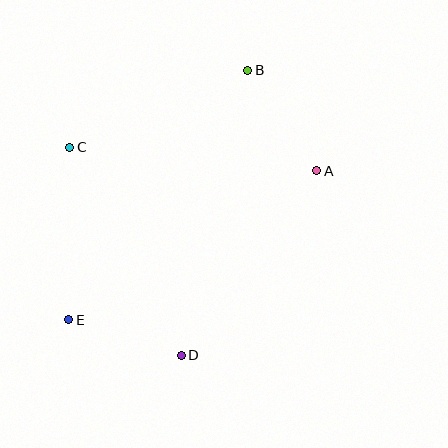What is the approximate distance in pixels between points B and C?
The distance between B and C is approximately 194 pixels.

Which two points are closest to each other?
Points D and E are closest to each other.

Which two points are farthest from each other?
Points B and E are farthest from each other.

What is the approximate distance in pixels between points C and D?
The distance between C and D is approximately 236 pixels.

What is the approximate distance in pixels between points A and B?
The distance between A and B is approximately 122 pixels.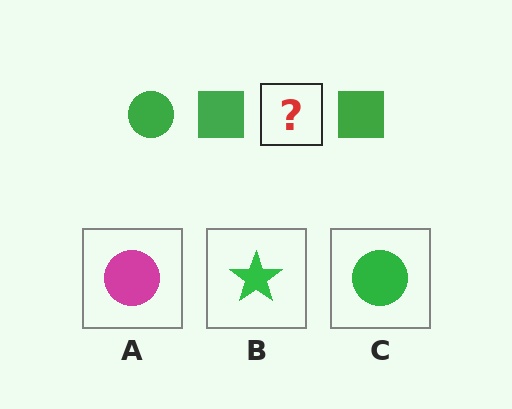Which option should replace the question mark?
Option C.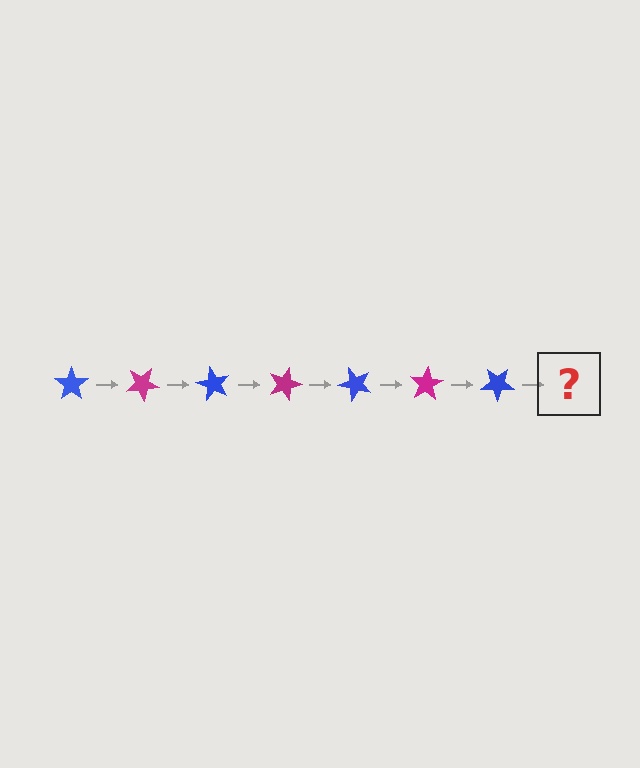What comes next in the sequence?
The next element should be a magenta star, rotated 210 degrees from the start.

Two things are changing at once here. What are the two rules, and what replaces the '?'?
The two rules are that it rotates 30 degrees each step and the color cycles through blue and magenta. The '?' should be a magenta star, rotated 210 degrees from the start.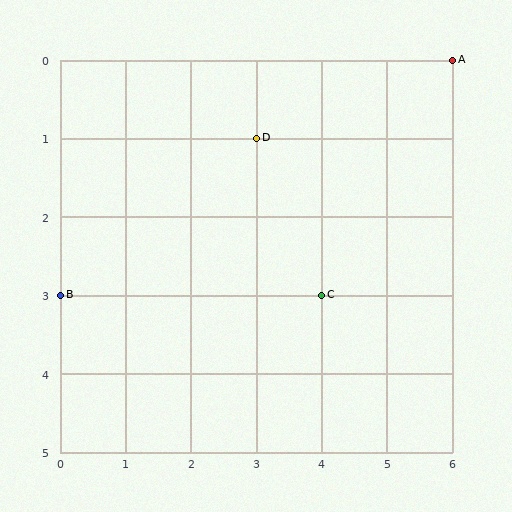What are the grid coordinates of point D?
Point D is at grid coordinates (3, 1).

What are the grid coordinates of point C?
Point C is at grid coordinates (4, 3).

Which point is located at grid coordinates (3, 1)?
Point D is at (3, 1).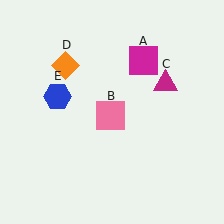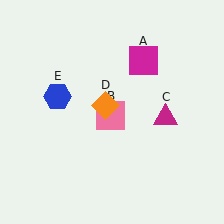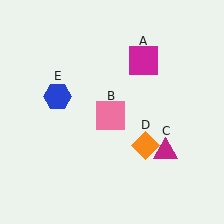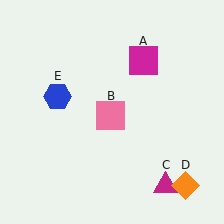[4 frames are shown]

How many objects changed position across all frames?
2 objects changed position: magenta triangle (object C), orange diamond (object D).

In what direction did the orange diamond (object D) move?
The orange diamond (object D) moved down and to the right.